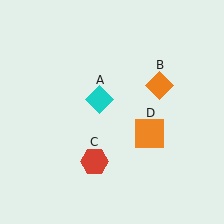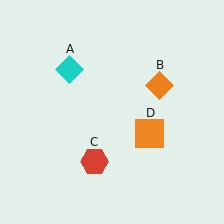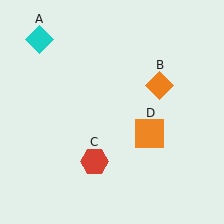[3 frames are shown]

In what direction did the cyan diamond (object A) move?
The cyan diamond (object A) moved up and to the left.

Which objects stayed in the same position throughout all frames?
Orange diamond (object B) and red hexagon (object C) and orange square (object D) remained stationary.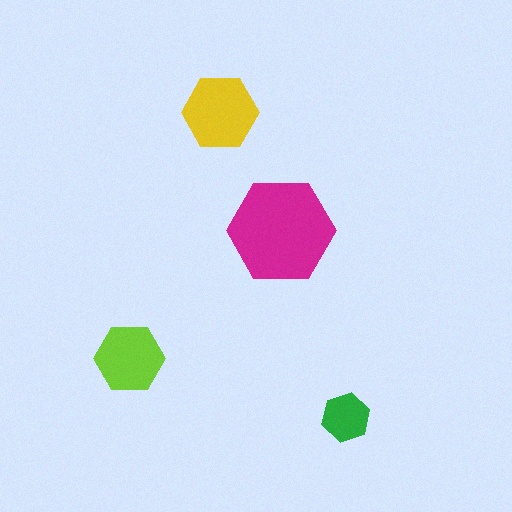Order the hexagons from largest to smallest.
the magenta one, the yellow one, the lime one, the green one.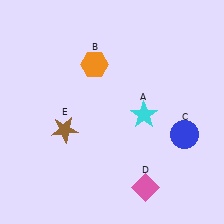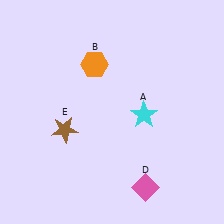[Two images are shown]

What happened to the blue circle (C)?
The blue circle (C) was removed in Image 2. It was in the bottom-right area of Image 1.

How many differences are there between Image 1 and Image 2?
There is 1 difference between the two images.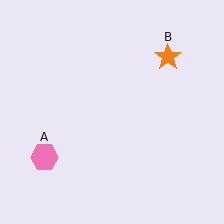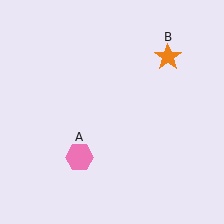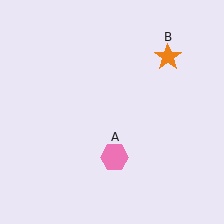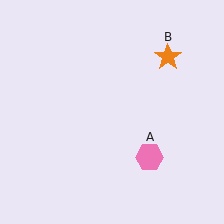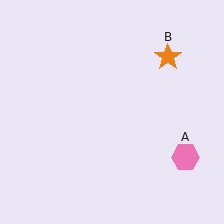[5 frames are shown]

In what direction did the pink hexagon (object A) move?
The pink hexagon (object A) moved right.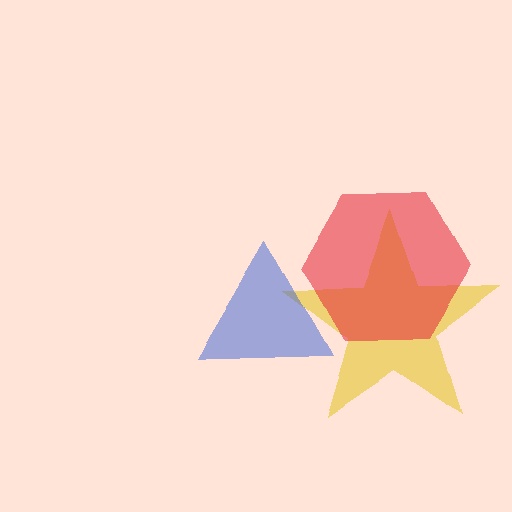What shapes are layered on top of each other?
The layered shapes are: a yellow star, a red hexagon, a blue triangle.